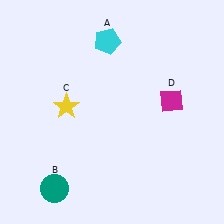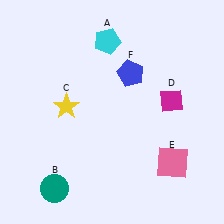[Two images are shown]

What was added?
A pink square (E), a blue pentagon (F) were added in Image 2.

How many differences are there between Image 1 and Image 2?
There are 2 differences between the two images.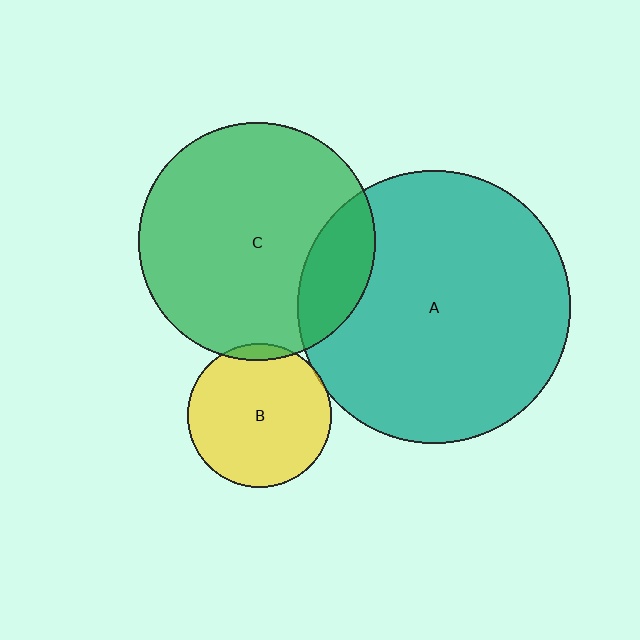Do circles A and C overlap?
Yes.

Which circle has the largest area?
Circle A (teal).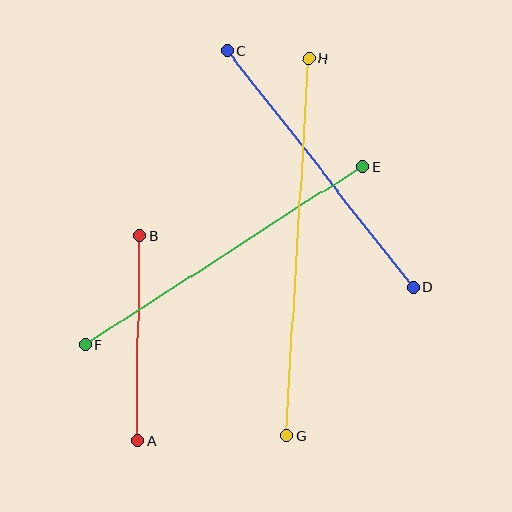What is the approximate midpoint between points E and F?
The midpoint is at approximately (224, 256) pixels.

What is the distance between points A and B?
The distance is approximately 205 pixels.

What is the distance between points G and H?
The distance is approximately 378 pixels.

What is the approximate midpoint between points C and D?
The midpoint is at approximately (320, 169) pixels.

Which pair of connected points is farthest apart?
Points G and H are farthest apart.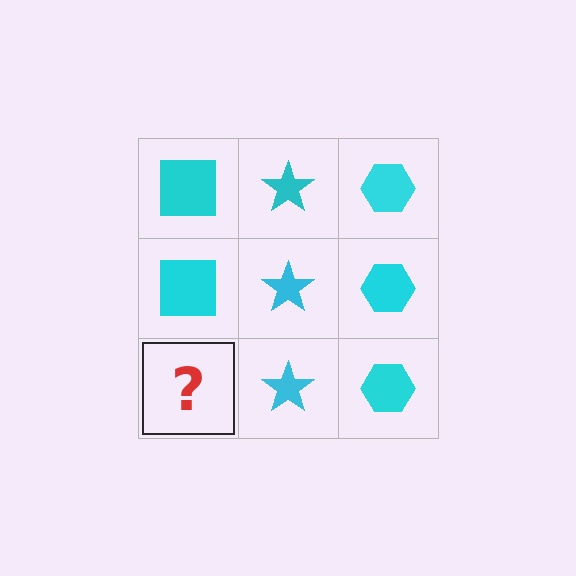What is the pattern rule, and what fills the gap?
The rule is that each column has a consistent shape. The gap should be filled with a cyan square.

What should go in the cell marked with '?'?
The missing cell should contain a cyan square.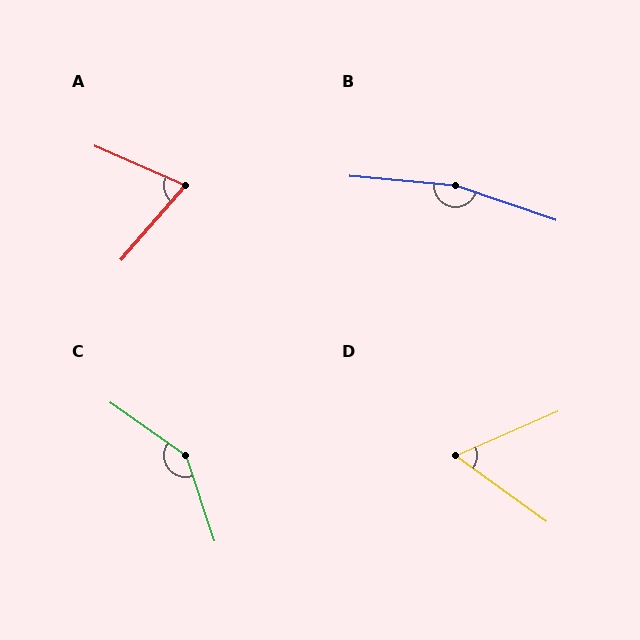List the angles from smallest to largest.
D (59°), A (73°), C (144°), B (166°).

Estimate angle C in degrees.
Approximately 144 degrees.